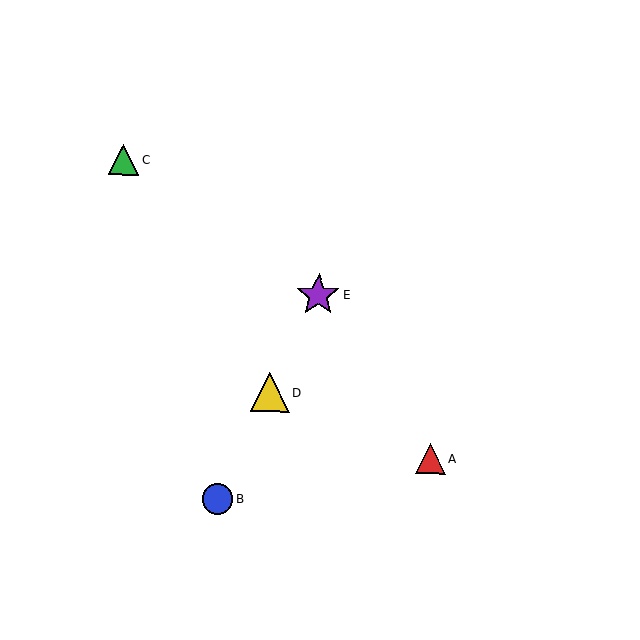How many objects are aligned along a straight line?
3 objects (B, D, E) are aligned along a straight line.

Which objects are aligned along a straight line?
Objects B, D, E are aligned along a straight line.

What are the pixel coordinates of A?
Object A is at (431, 459).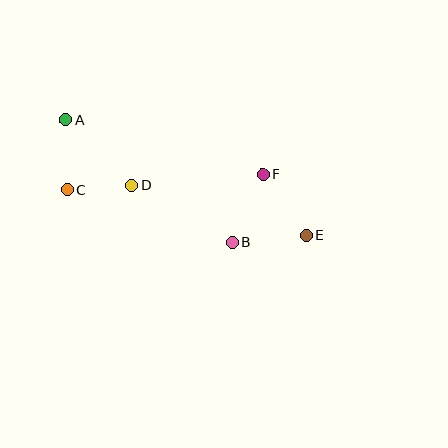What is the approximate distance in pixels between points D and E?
The distance between D and E is approximately 182 pixels.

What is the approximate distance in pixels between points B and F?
The distance between B and F is approximately 75 pixels.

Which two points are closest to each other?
Points C and D are closest to each other.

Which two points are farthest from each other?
Points A and E are farthest from each other.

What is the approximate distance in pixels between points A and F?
The distance between A and F is approximately 204 pixels.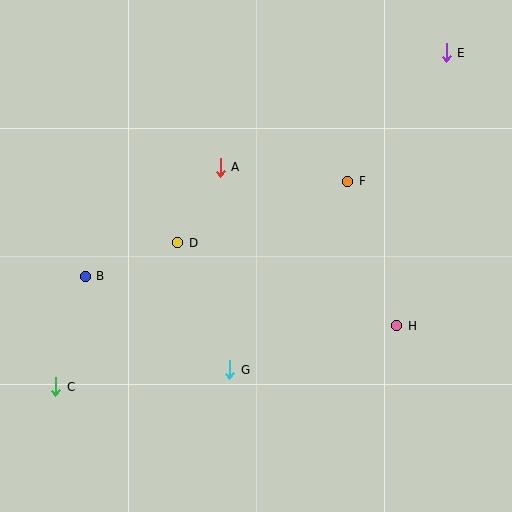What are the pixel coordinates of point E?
Point E is at (446, 53).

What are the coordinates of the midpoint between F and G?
The midpoint between F and G is at (289, 276).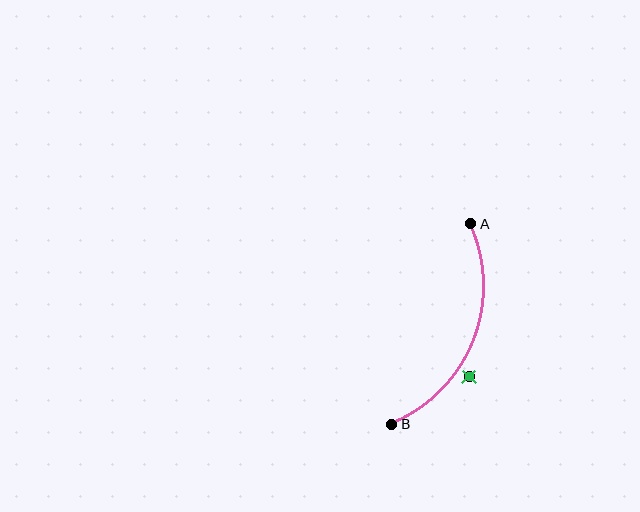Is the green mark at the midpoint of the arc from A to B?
No — the green mark does not lie on the arc at all. It sits slightly outside the curve.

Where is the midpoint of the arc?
The arc midpoint is the point on the curve farthest from the straight line joining A and B. It sits to the right of that line.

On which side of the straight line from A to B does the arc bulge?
The arc bulges to the right of the straight line connecting A and B.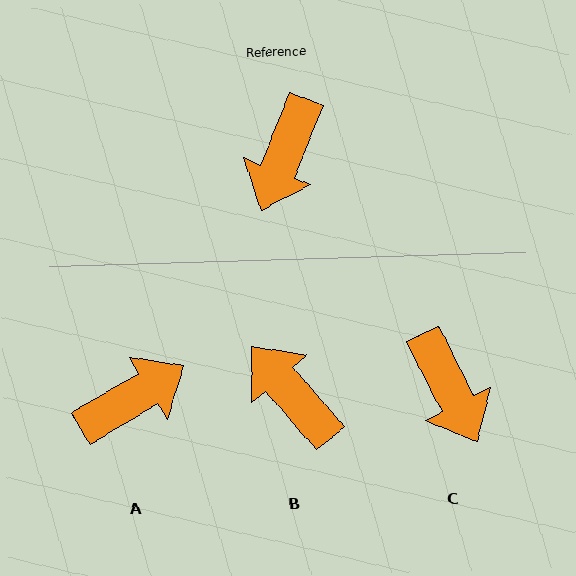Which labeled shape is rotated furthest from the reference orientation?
A, about 143 degrees away.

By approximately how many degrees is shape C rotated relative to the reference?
Approximately 49 degrees counter-clockwise.